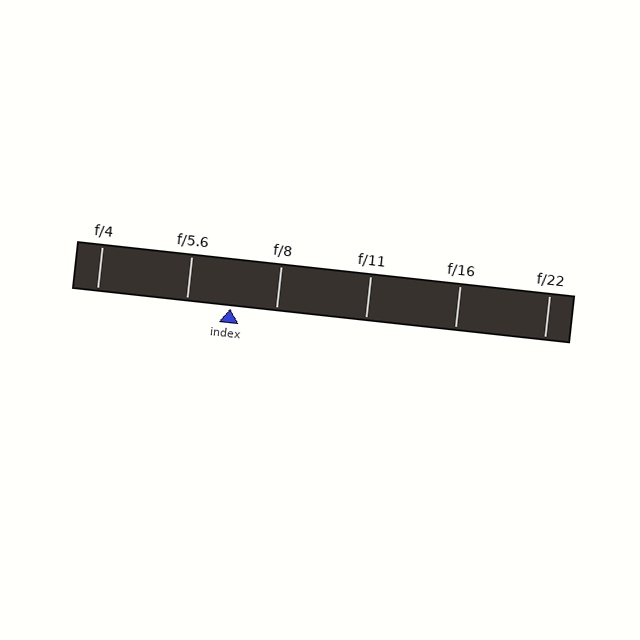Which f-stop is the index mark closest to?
The index mark is closest to f/5.6.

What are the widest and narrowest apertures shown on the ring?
The widest aperture shown is f/4 and the narrowest is f/22.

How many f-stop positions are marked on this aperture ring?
There are 6 f-stop positions marked.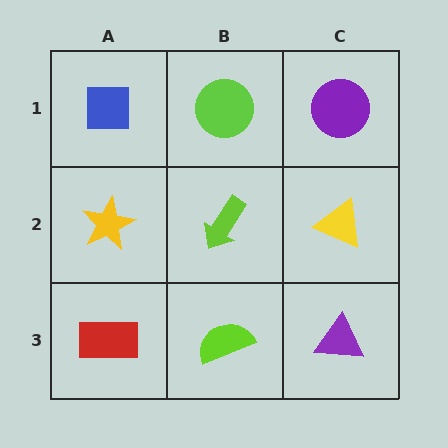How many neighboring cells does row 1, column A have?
2.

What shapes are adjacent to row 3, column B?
A lime arrow (row 2, column B), a red rectangle (row 3, column A), a purple triangle (row 3, column C).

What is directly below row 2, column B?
A lime semicircle.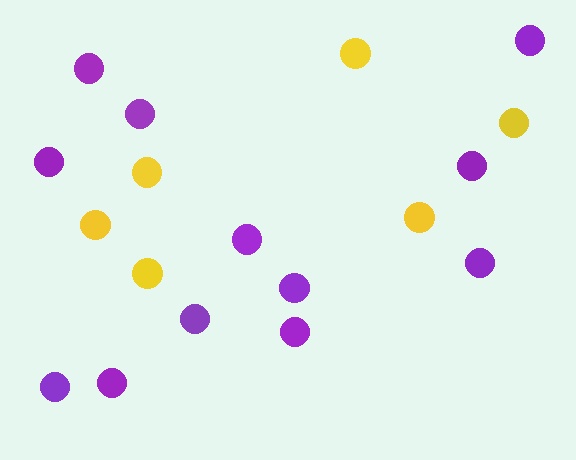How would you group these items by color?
There are 2 groups: one group of yellow circles (6) and one group of purple circles (12).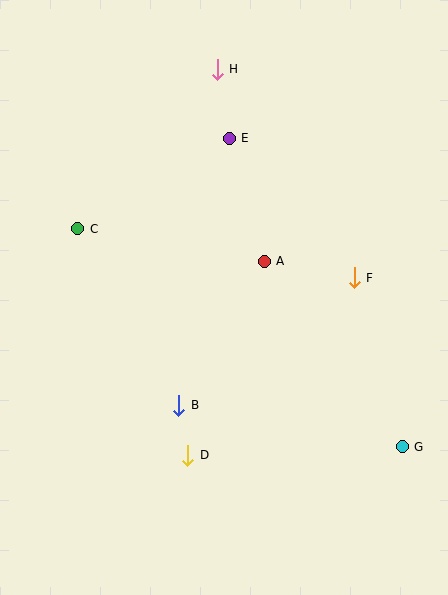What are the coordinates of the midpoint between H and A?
The midpoint between H and A is at (241, 165).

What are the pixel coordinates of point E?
Point E is at (229, 138).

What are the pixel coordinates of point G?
Point G is at (402, 447).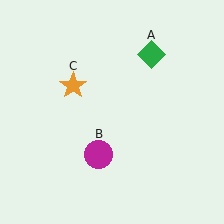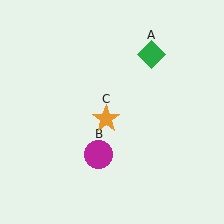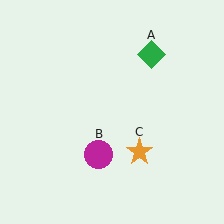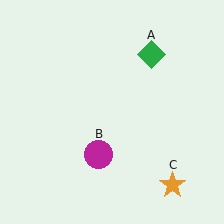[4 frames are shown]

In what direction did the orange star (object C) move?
The orange star (object C) moved down and to the right.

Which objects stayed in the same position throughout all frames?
Green diamond (object A) and magenta circle (object B) remained stationary.